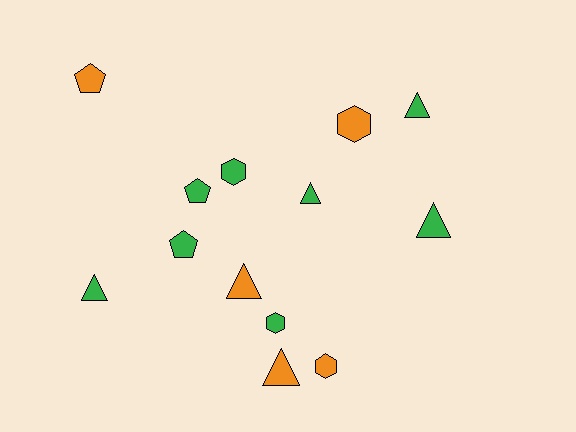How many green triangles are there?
There are 4 green triangles.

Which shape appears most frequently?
Triangle, with 6 objects.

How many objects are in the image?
There are 13 objects.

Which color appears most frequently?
Green, with 8 objects.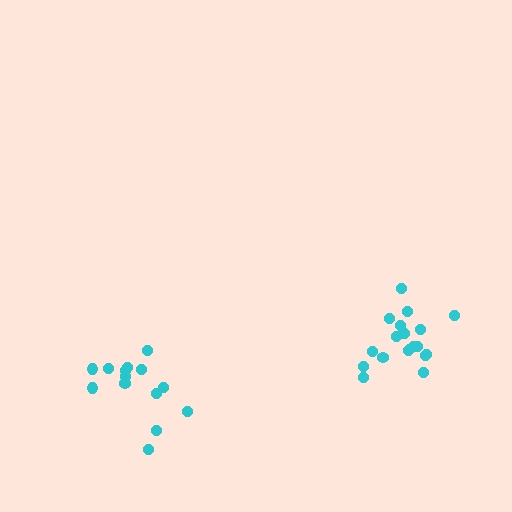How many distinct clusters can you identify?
There are 2 distinct clusters.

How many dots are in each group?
Group 1: 19 dots, Group 2: 14 dots (33 total).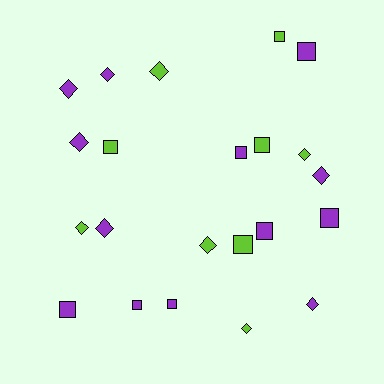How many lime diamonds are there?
There are 5 lime diamonds.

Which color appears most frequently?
Purple, with 13 objects.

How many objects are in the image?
There are 22 objects.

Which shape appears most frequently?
Square, with 11 objects.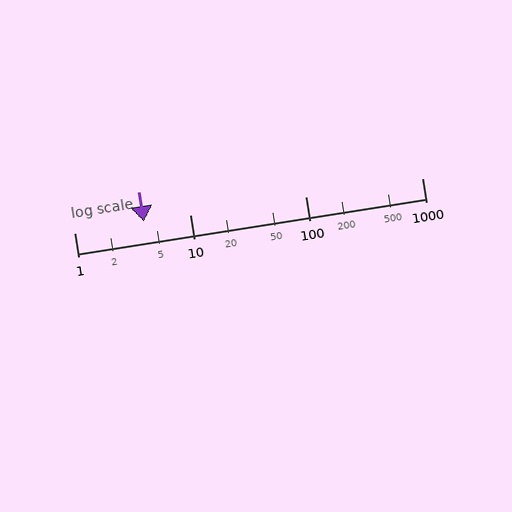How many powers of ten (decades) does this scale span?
The scale spans 3 decades, from 1 to 1000.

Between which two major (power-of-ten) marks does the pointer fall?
The pointer is between 1 and 10.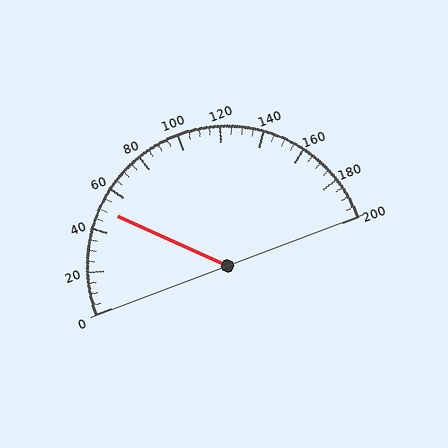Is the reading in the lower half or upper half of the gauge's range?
The reading is in the lower half of the range (0 to 200).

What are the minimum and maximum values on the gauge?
The gauge ranges from 0 to 200.